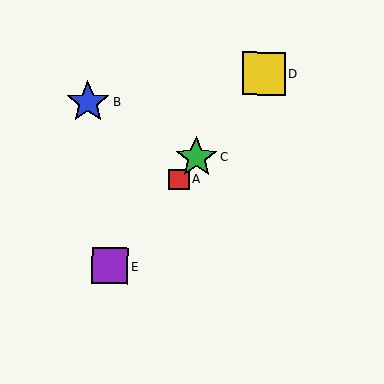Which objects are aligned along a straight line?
Objects A, C, D, E are aligned along a straight line.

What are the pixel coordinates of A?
Object A is at (179, 179).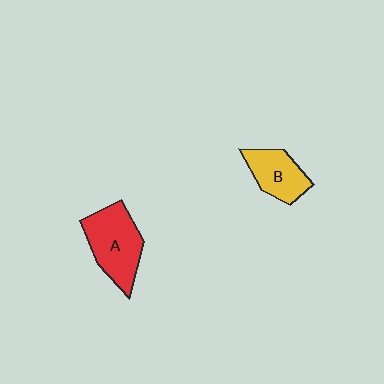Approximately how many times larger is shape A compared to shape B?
Approximately 1.5 times.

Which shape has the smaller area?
Shape B (yellow).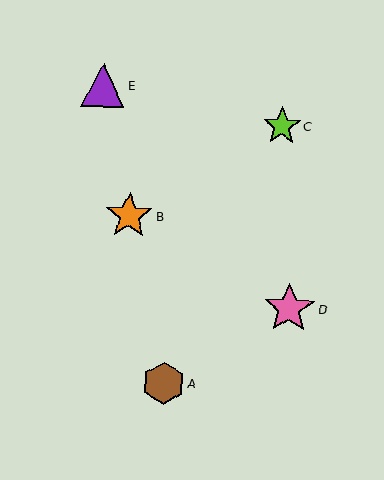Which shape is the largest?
The pink star (labeled D) is the largest.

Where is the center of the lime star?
The center of the lime star is at (282, 126).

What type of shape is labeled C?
Shape C is a lime star.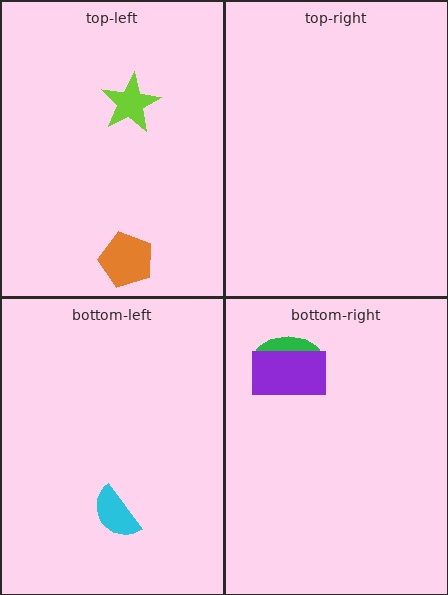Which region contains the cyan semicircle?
The bottom-left region.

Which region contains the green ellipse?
The bottom-right region.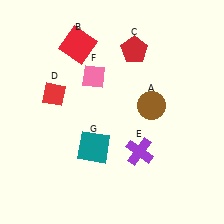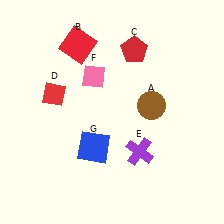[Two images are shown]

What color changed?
The square (G) changed from teal in Image 1 to blue in Image 2.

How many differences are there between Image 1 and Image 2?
There is 1 difference between the two images.